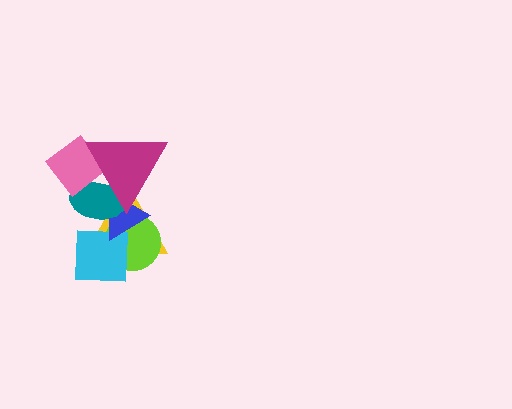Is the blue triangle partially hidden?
Yes, it is partially covered by another shape.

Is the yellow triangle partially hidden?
Yes, it is partially covered by another shape.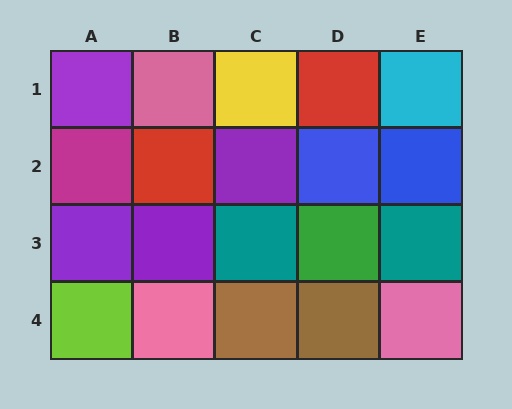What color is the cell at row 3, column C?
Teal.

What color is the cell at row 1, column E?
Cyan.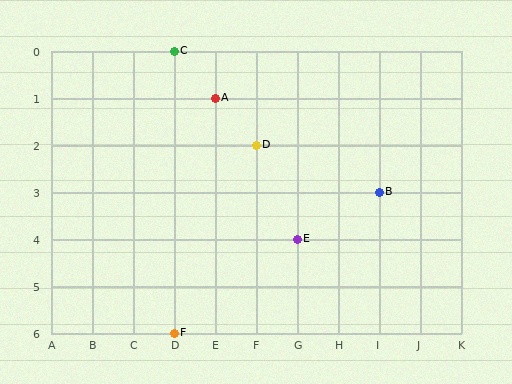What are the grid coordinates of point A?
Point A is at grid coordinates (E, 1).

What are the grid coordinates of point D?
Point D is at grid coordinates (F, 2).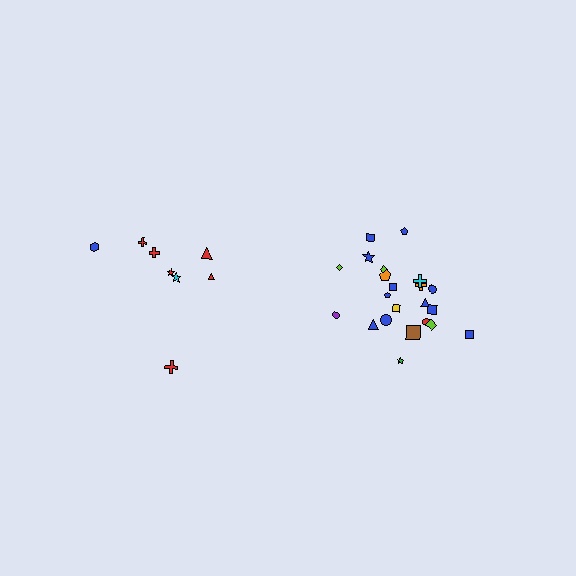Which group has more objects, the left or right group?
The right group.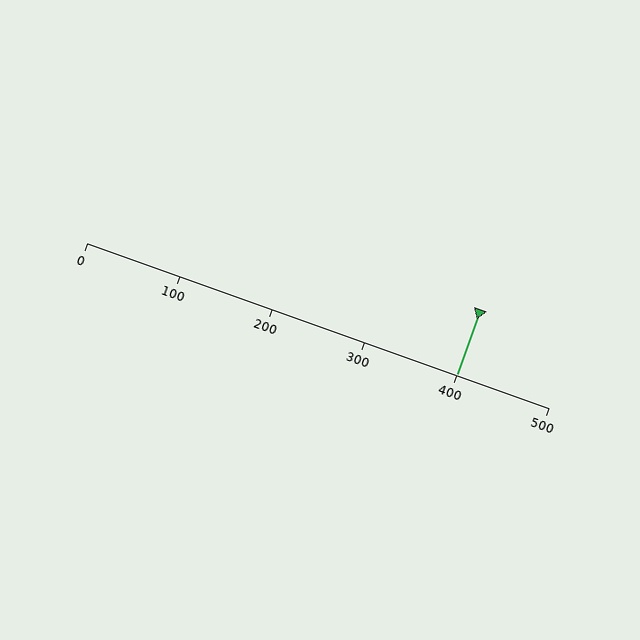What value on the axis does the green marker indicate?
The marker indicates approximately 400.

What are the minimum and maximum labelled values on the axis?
The axis runs from 0 to 500.